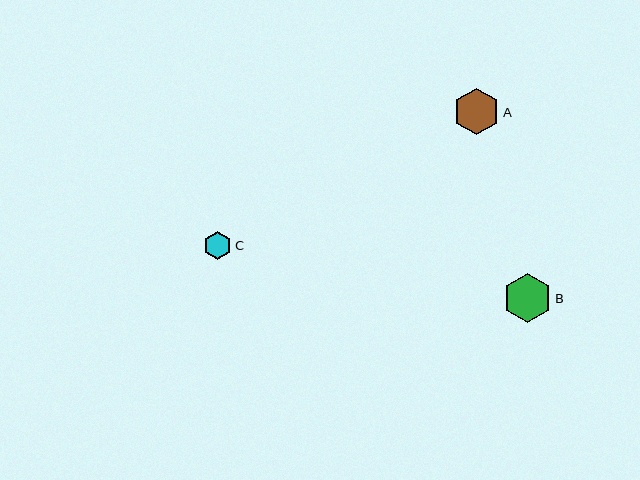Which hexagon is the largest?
Hexagon B is the largest with a size of approximately 49 pixels.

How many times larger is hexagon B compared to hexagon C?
Hexagon B is approximately 1.7 times the size of hexagon C.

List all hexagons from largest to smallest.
From largest to smallest: B, A, C.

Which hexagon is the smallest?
Hexagon C is the smallest with a size of approximately 28 pixels.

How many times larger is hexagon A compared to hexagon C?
Hexagon A is approximately 1.7 times the size of hexagon C.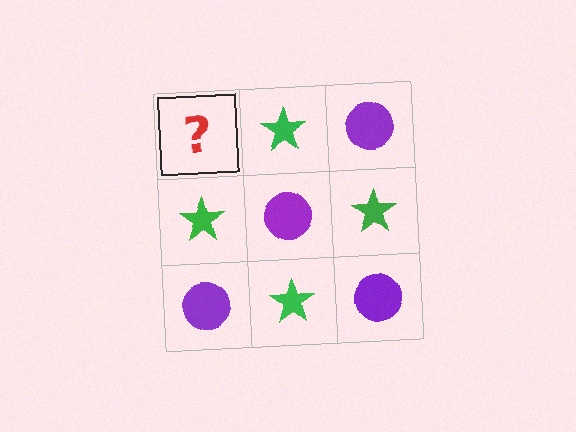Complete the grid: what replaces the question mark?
The question mark should be replaced with a purple circle.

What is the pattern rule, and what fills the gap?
The rule is that it alternates purple circle and green star in a checkerboard pattern. The gap should be filled with a purple circle.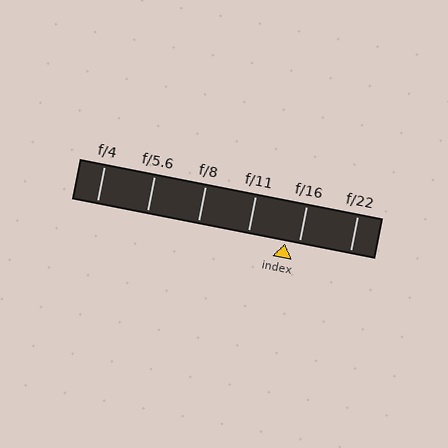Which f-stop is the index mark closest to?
The index mark is closest to f/16.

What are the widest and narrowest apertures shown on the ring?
The widest aperture shown is f/4 and the narrowest is f/22.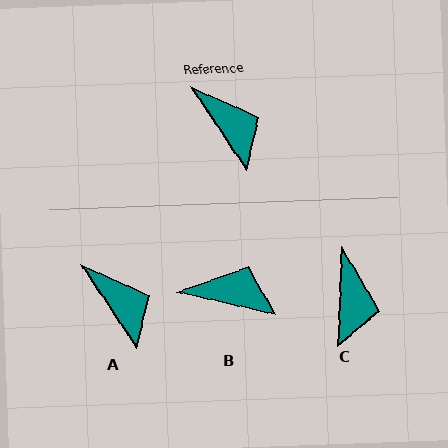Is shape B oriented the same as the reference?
No, it is off by about 44 degrees.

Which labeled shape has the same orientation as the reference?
A.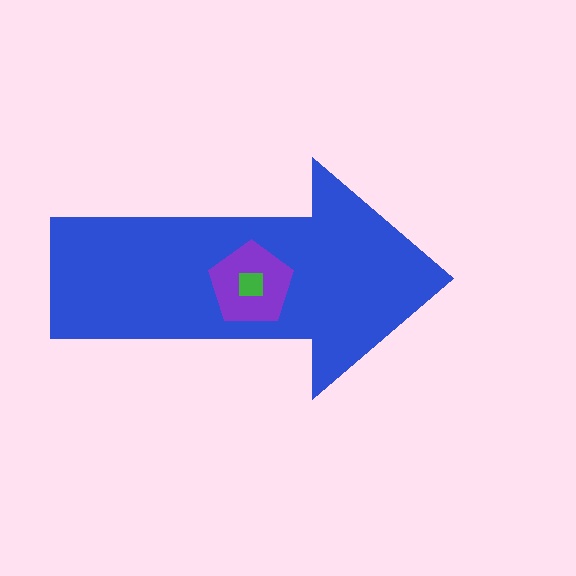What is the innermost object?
The green square.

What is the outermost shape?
The blue arrow.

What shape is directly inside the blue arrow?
The purple pentagon.